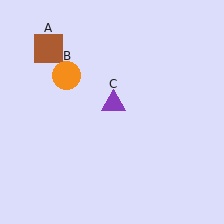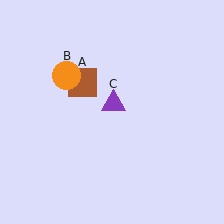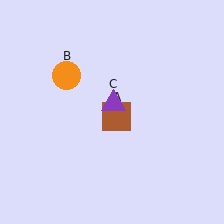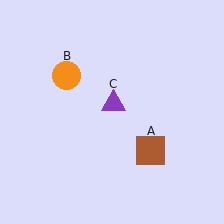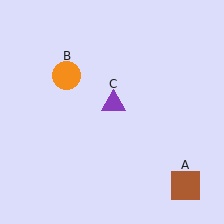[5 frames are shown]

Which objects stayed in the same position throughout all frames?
Orange circle (object B) and purple triangle (object C) remained stationary.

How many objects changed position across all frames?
1 object changed position: brown square (object A).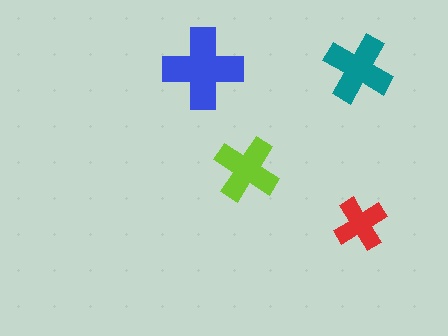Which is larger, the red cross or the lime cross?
The lime one.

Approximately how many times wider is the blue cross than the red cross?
About 1.5 times wider.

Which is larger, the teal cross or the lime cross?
The teal one.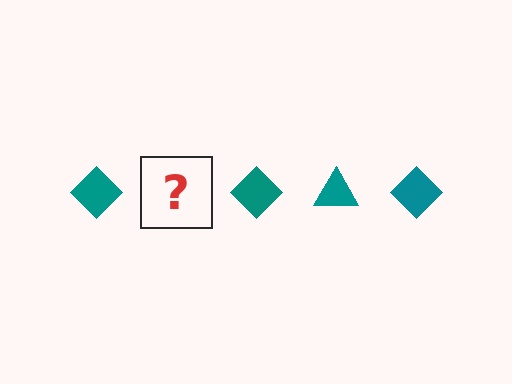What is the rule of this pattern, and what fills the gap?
The rule is that the pattern cycles through diamond, triangle shapes in teal. The gap should be filled with a teal triangle.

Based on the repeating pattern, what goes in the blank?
The blank should be a teal triangle.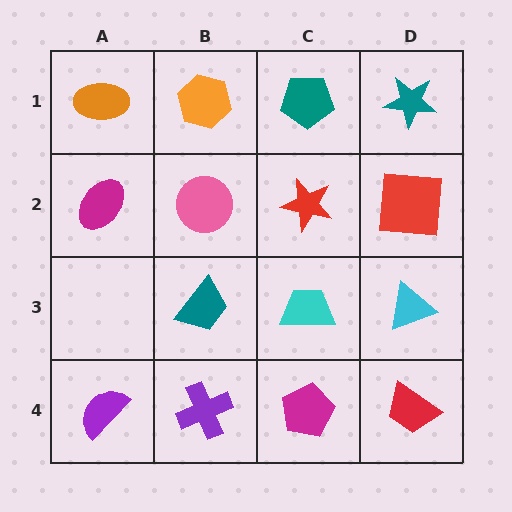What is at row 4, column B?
A purple cross.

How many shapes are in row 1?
4 shapes.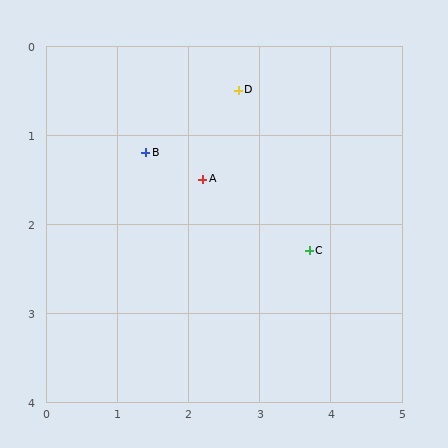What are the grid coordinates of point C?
Point C is at approximately (3.7, 2.3).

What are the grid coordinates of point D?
Point D is at approximately (2.7, 0.5).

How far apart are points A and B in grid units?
Points A and B are about 0.9 grid units apart.